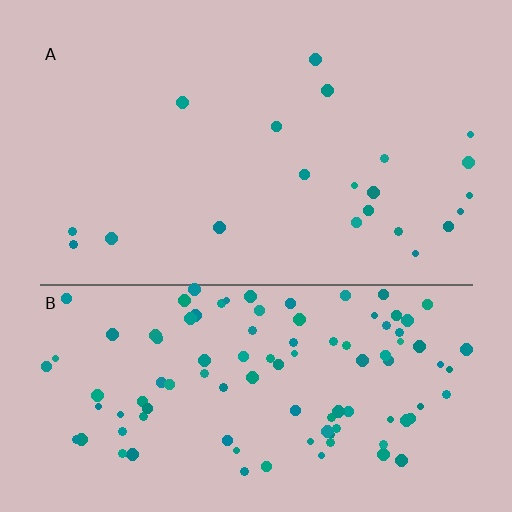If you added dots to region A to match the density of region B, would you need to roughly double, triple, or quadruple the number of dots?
Approximately quadruple.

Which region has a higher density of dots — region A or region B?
B (the bottom).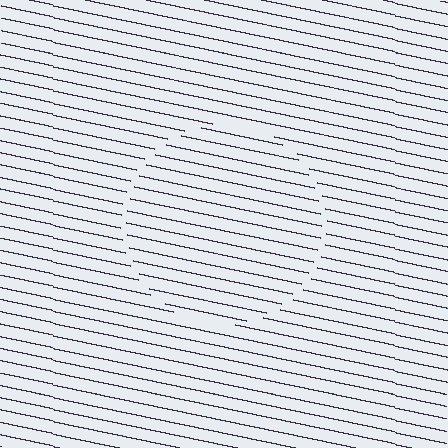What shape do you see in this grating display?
An illusory circle. The interior of the shape contains the same grating, shifted by half a period — the contour is defined by the phase discontinuity where line-ends from the inner and outer gratings abut.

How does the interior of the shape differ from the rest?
The interior of the shape contains the same grating, shifted by half a period — the contour is defined by the phase discontinuity where line-ends from the inner and outer gratings abut.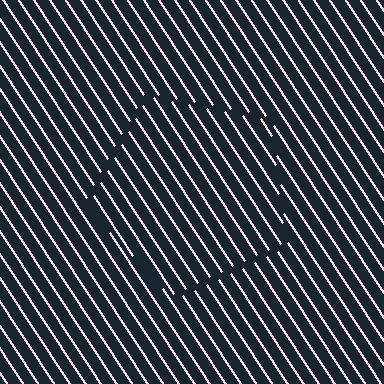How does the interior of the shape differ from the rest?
The interior of the shape contains the same grating, shifted by half a period — the contour is defined by the phase discontinuity where line-ends from the inner and outer gratings abut.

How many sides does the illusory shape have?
5 sides — the line-ends trace a pentagon.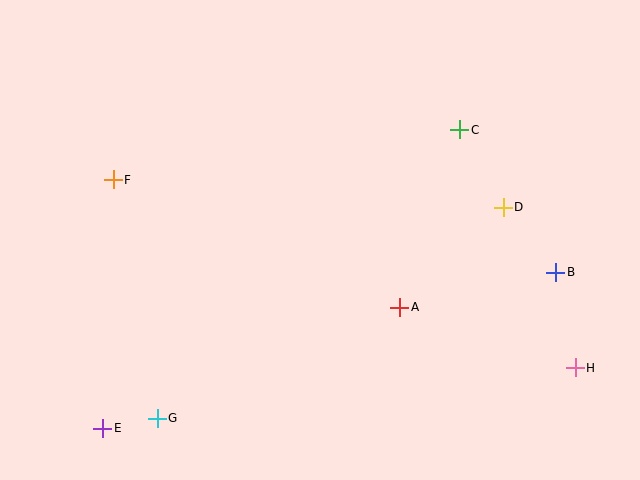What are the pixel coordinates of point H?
Point H is at (575, 368).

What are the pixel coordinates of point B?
Point B is at (556, 272).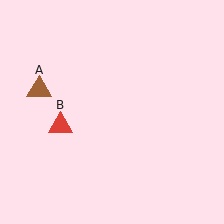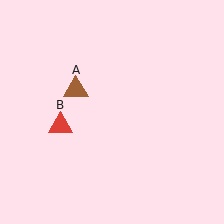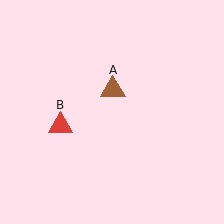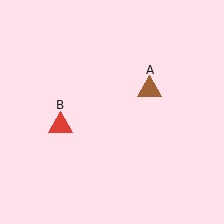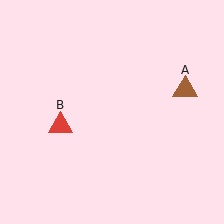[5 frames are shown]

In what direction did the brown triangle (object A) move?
The brown triangle (object A) moved right.